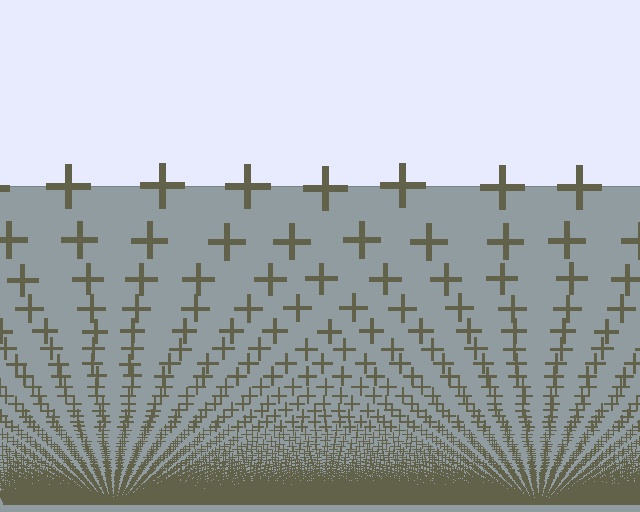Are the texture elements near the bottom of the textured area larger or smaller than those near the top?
Smaller. The gradient is inverted — elements near the bottom are smaller and denser.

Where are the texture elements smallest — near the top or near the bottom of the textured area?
Near the bottom.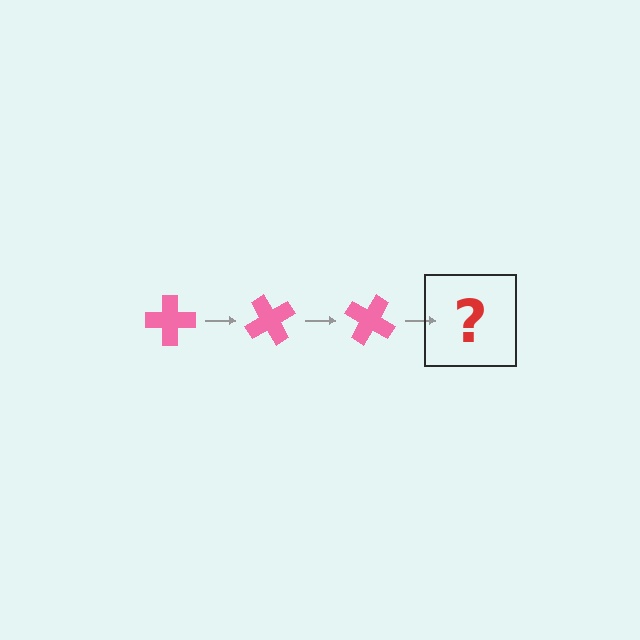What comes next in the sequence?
The next element should be a pink cross rotated 180 degrees.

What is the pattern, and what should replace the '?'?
The pattern is that the cross rotates 60 degrees each step. The '?' should be a pink cross rotated 180 degrees.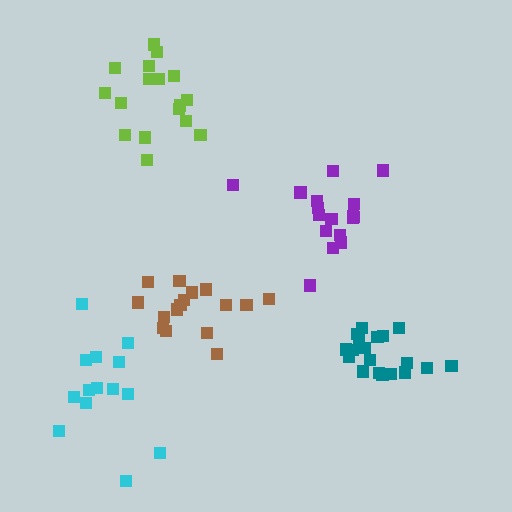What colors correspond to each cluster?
The clusters are colored: teal, purple, brown, lime, cyan.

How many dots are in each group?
Group 1: 19 dots, Group 2: 17 dots, Group 3: 16 dots, Group 4: 17 dots, Group 5: 14 dots (83 total).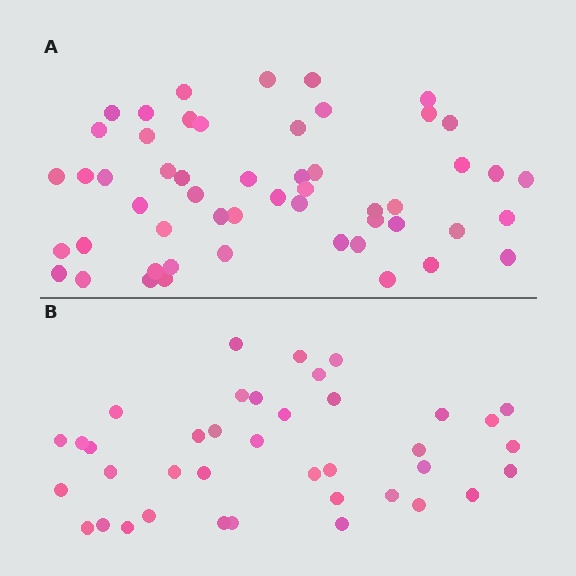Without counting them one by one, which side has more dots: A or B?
Region A (the top region) has more dots.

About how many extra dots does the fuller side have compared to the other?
Region A has approximately 15 more dots than region B.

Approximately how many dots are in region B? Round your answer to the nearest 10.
About 40 dots. (The exact count is 39, which rounds to 40.)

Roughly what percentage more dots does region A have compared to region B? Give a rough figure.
About 35% more.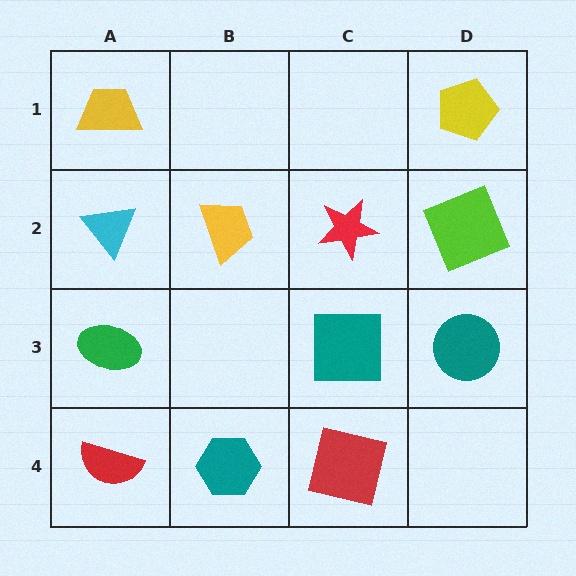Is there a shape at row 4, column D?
No, that cell is empty.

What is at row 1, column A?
A yellow trapezoid.